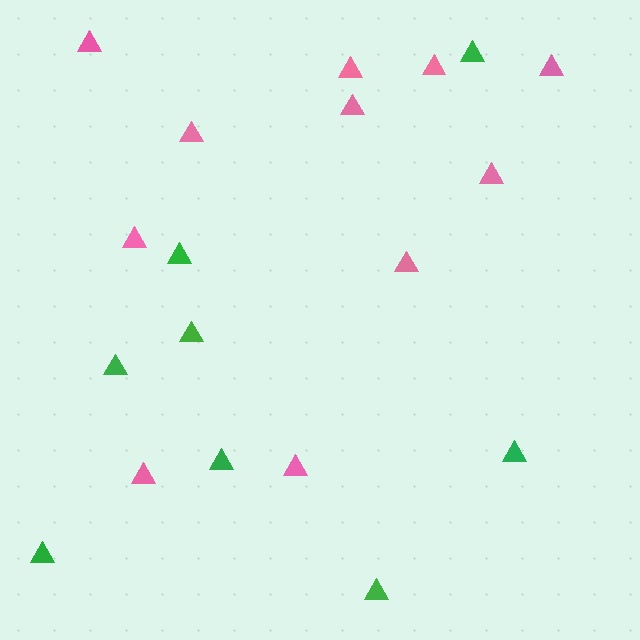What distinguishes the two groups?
There are 2 groups: one group of green triangles (8) and one group of pink triangles (11).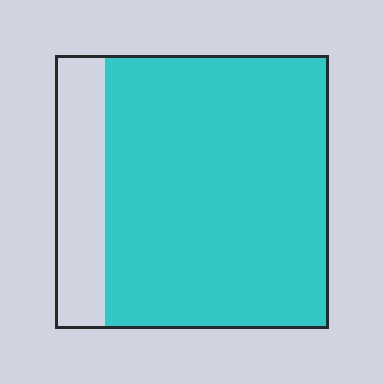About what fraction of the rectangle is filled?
About five sixths (5/6).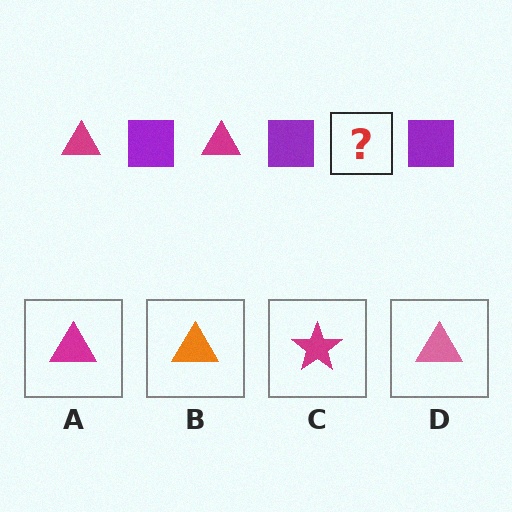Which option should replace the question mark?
Option A.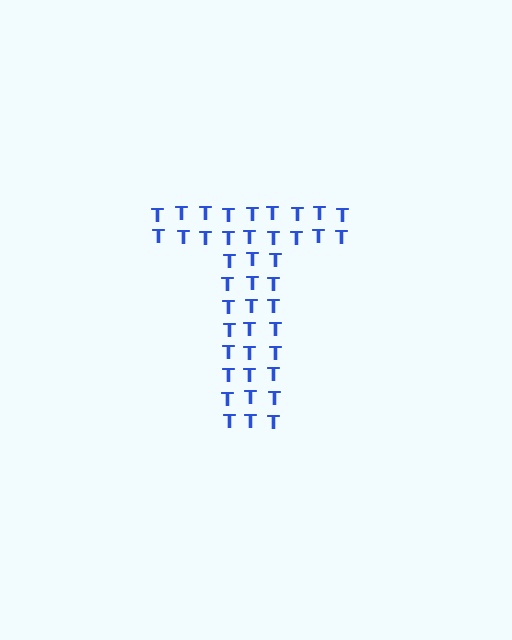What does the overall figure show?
The overall figure shows the letter T.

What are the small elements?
The small elements are letter T's.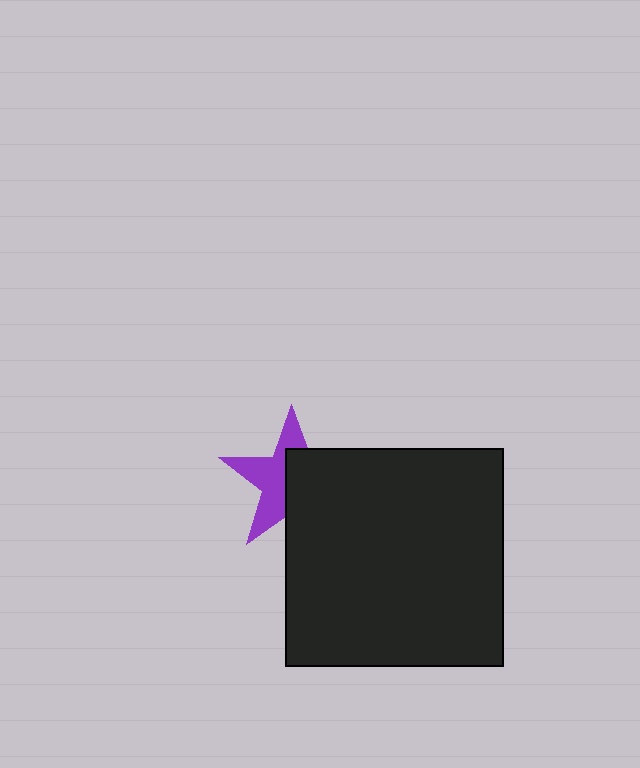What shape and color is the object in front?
The object in front is a black square.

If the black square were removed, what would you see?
You would see the complete purple star.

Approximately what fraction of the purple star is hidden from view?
Roughly 51% of the purple star is hidden behind the black square.